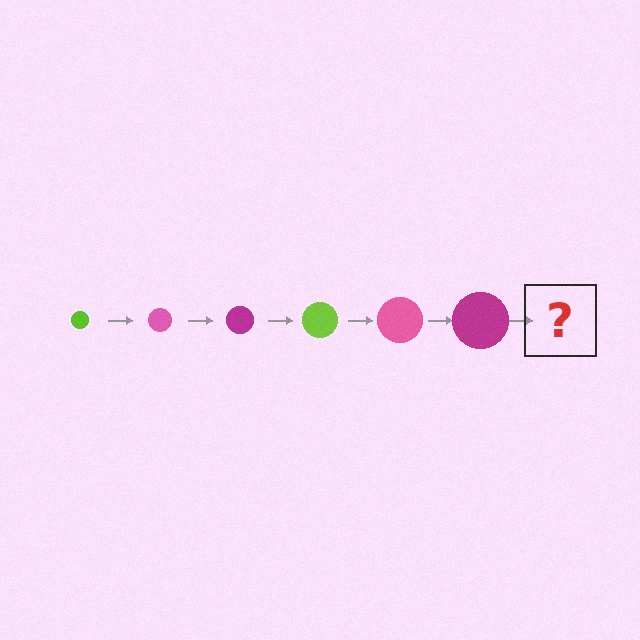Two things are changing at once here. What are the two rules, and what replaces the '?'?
The two rules are that the circle grows larger each step and the color cycles through lime, pink, and magenta. The '?' should be a lime circle, larger than the previous one.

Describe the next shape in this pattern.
It should be a lime circle, larger than the previous one.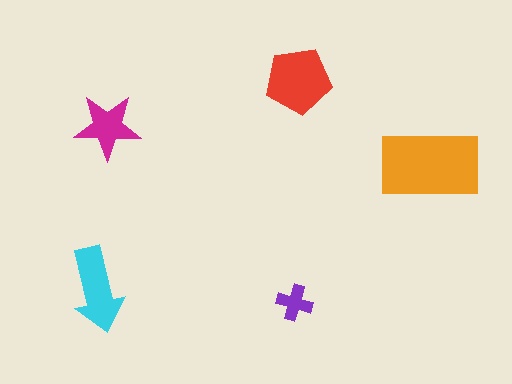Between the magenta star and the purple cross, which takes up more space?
The magenta star.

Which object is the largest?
The orange rectangle.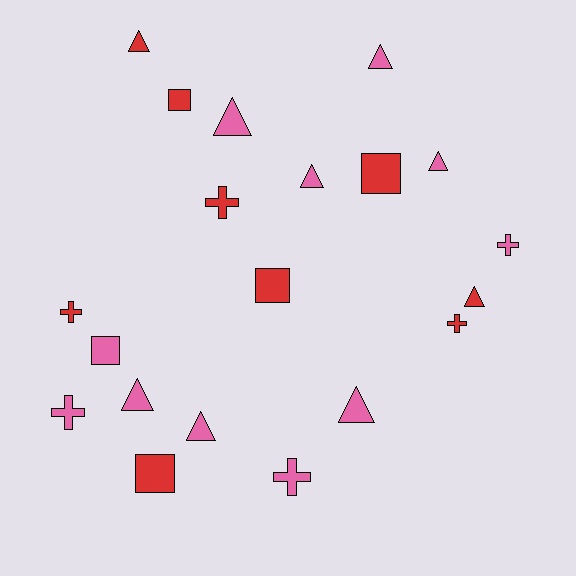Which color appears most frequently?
Pink, with 11 objects.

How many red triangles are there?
There are 2 red triangles.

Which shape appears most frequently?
Triangle, with 9 objects.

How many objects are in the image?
There are 20 objects.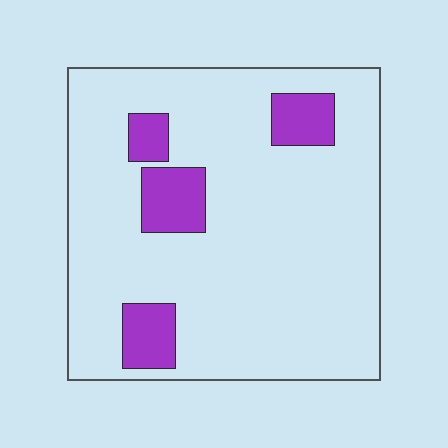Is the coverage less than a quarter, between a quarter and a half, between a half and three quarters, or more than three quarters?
Less than a quarter.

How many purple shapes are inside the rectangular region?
4.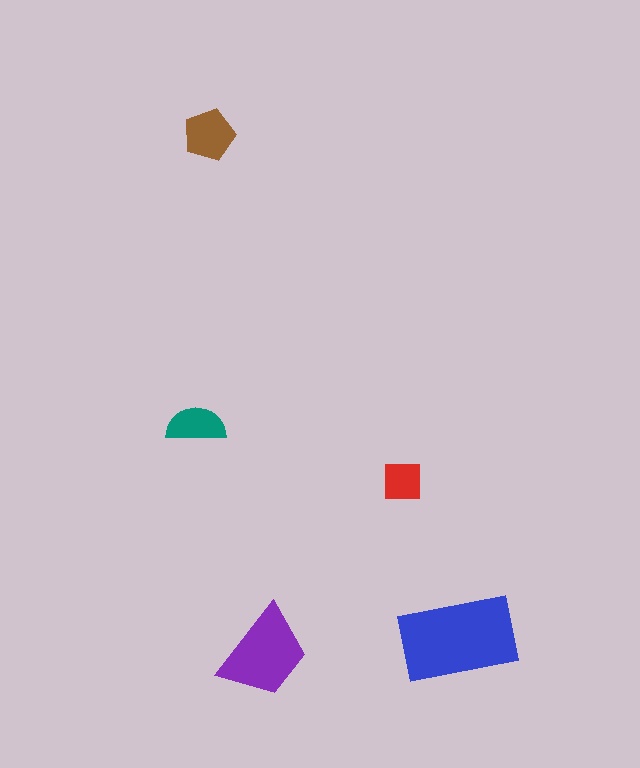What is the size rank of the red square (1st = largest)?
5th.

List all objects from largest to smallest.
The blue rectangle, the purple trapezoid, the brown pentagon, the teal semicircle, the red square.